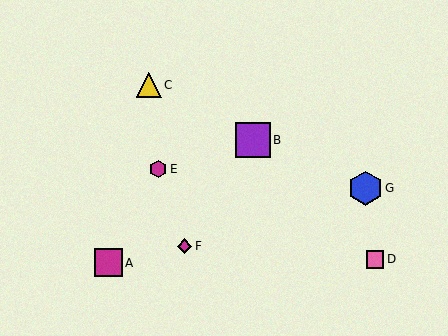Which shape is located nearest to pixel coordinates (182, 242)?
The magenta diamond (labeled F) at (185, 246) is nearest to that location.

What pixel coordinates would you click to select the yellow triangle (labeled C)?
Click at (149, 85) to select the yellow triangle C.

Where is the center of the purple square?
The center of the purple square is at (253, 140).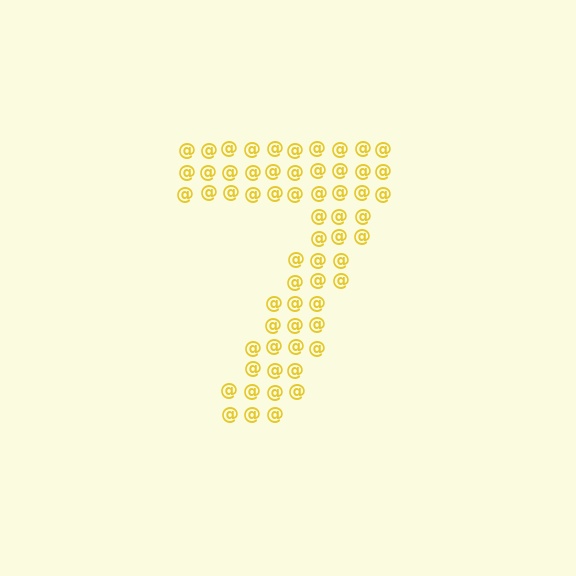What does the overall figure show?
The overall figure shows the digit 7.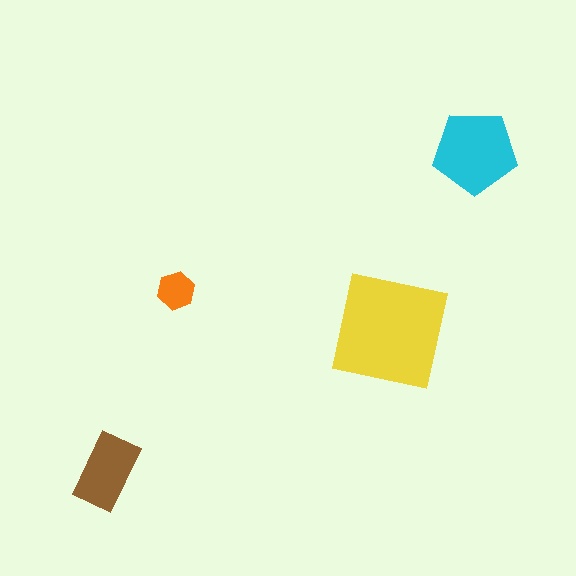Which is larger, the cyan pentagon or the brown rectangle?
The cyan pentagon.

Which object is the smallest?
The orange hexagon.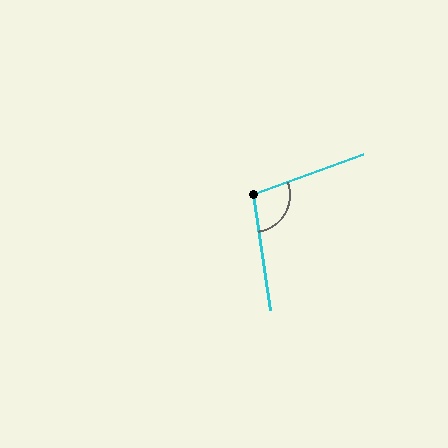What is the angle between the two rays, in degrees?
Approximately 102 degrees.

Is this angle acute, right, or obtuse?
It is obtuse.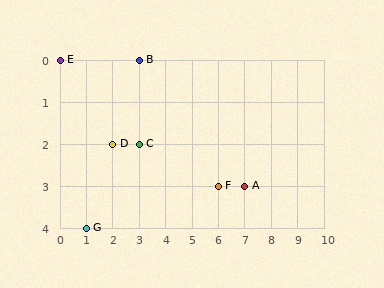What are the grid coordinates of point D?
Point D is at grid coordinates (2, 2).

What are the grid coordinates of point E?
Point E is at grid coordinates (0, 0).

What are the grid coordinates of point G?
Point G is at grid coordinates (1, 4).